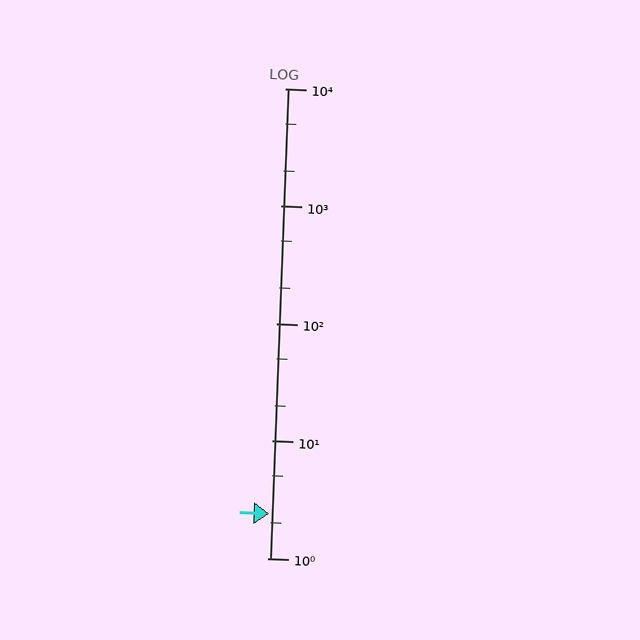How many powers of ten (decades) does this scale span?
The scale spans 4 decades, from 1 to 10000.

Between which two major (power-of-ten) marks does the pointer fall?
The pointer is between 1 and 10.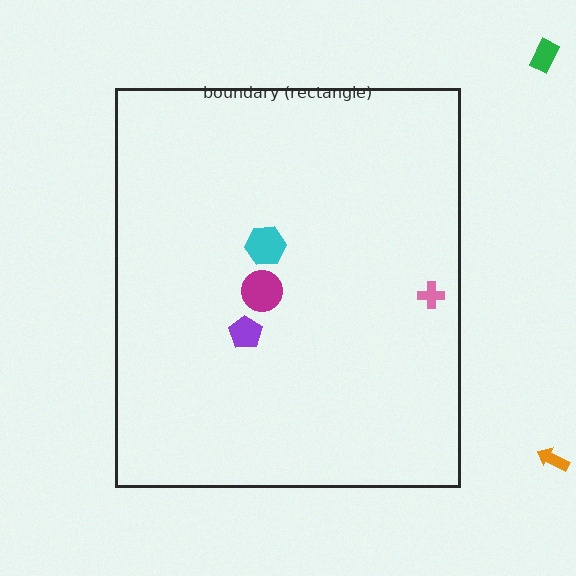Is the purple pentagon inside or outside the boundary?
Inside.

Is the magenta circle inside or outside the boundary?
Inside.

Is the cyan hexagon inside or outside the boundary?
Inside.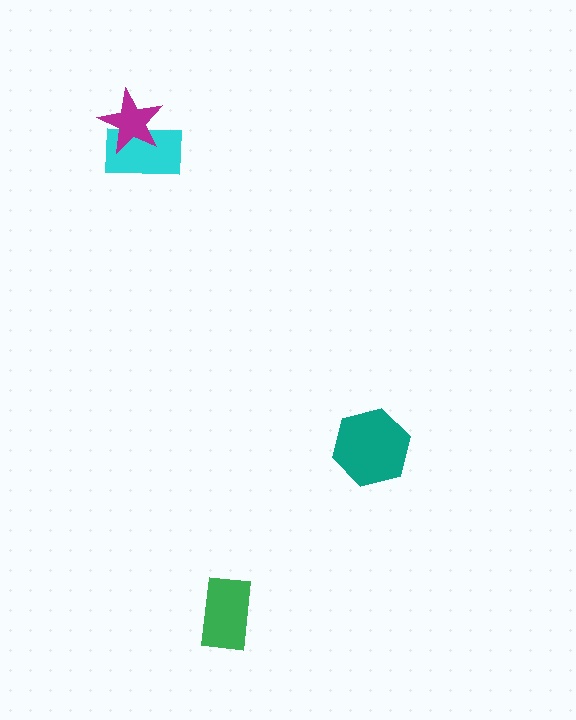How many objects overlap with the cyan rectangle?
1 object overlaps with the cyan rectangle.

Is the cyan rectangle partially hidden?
Yes, it is partially covered by another shape.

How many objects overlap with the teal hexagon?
0 objects overlap with the teal hexagon.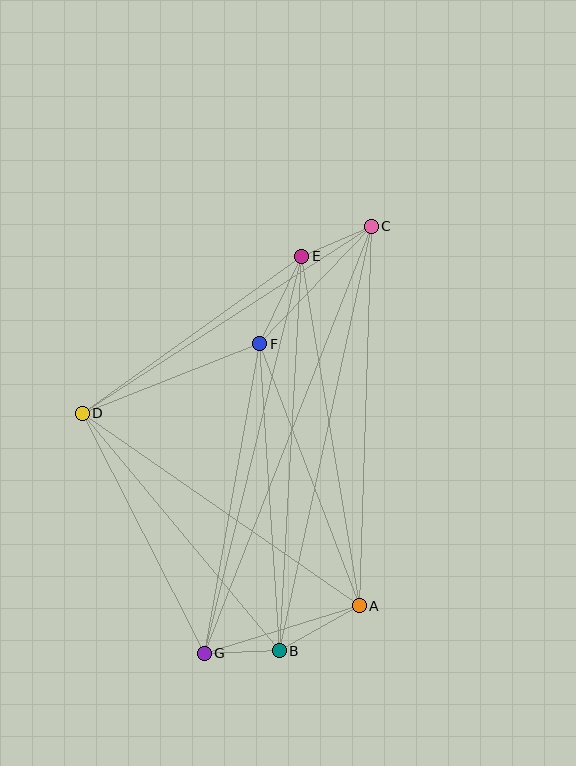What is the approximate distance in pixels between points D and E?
The distance between D and E is approximately 270 pixels.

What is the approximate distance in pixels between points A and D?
The distance between A and D is approximately 337 pixels.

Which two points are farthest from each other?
Points C and G are farthest from each other.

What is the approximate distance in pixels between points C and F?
The distance between C and F is approximately 162 pixels.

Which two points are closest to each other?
Points B and G are closest to each other.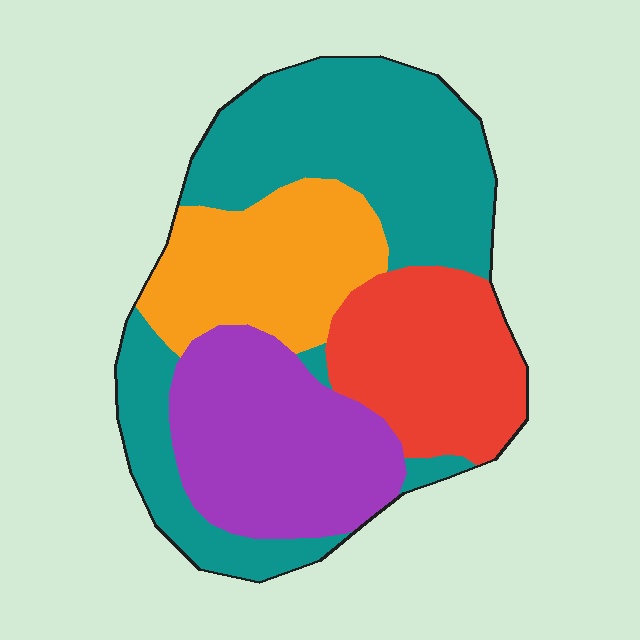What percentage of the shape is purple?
Purple covers around 25% of the shape.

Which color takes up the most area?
Teal, at roughly 40%.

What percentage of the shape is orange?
Orange takes up about one fifth (1/5) of the shape.